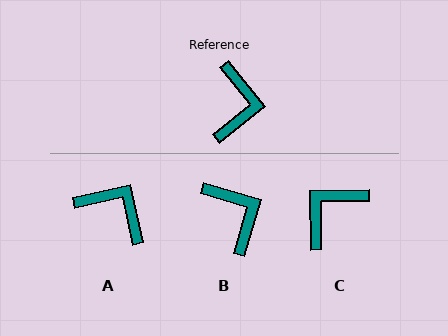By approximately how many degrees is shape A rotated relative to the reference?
Approximately 63 degrees counter-clockwise.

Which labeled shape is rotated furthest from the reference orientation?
C, about 142 degrees away.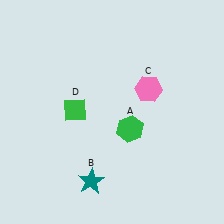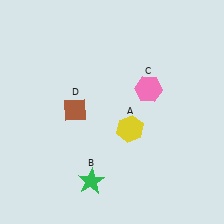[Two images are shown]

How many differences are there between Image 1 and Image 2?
There are 3 differences between the two images.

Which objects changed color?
A changed from green to yellow. B changed from teal to green. D changed from green to brown.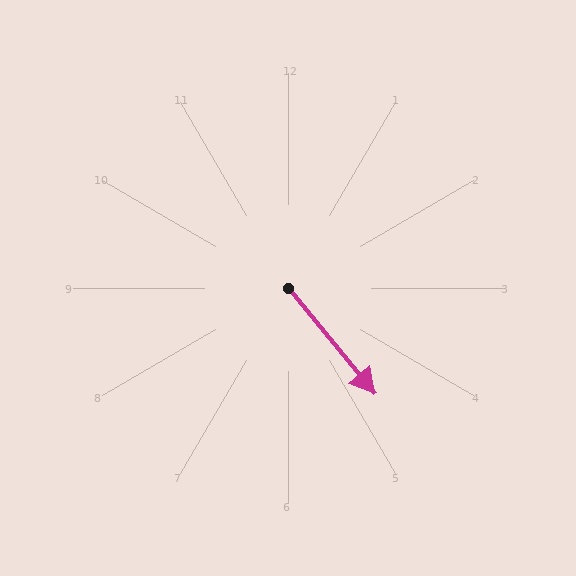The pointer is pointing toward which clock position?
Roughly 5 o'clock.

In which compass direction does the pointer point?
Southeast.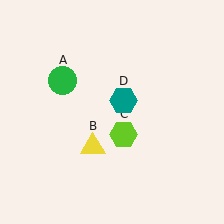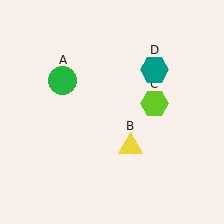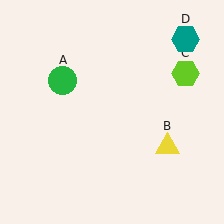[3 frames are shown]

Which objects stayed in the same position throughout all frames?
Green circle (object A) remained stationary.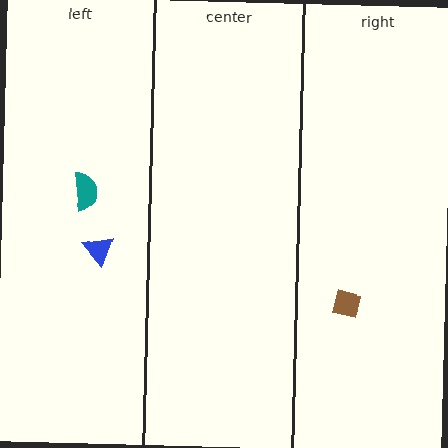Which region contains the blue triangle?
The left region.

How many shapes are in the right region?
1.